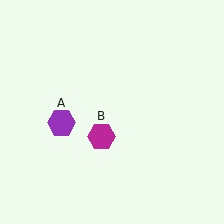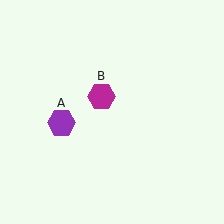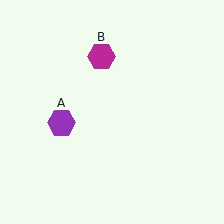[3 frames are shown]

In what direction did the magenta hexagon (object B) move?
The magenta hexagon (object B) moved up.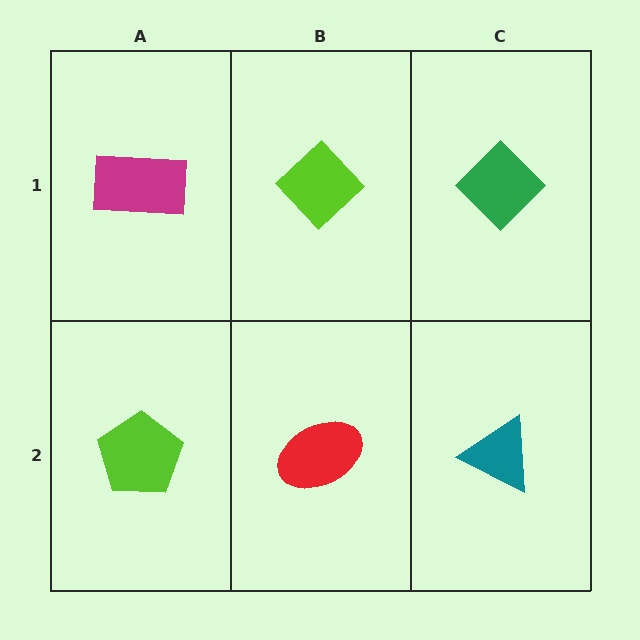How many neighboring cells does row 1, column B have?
3.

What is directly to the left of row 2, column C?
A red ellipse.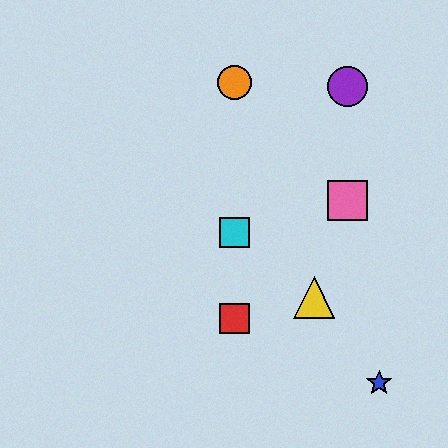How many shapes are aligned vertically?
4 shapes (the red square, the green star, the orange circle, the cyan square) are aligned vertically.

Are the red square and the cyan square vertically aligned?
Yes, both are at x≈235.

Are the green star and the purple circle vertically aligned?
No, the green star is at x≈235 and the purple circle is at x≈347.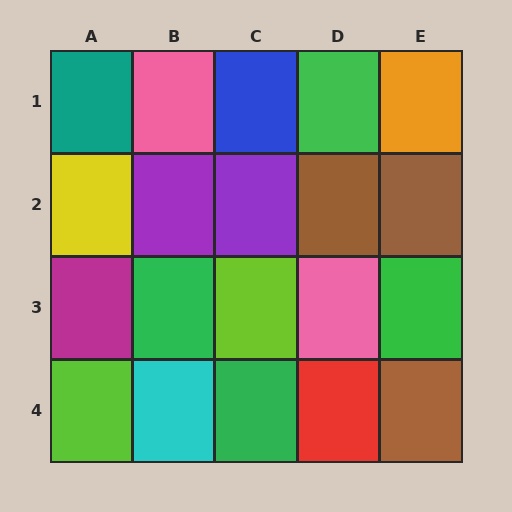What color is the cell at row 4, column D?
Red.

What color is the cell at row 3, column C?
Lime.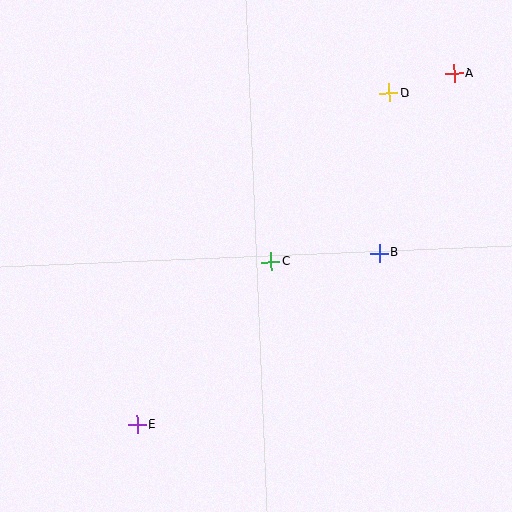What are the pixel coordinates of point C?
Point C is at (271, 262).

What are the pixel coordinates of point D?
Point D is at (389, 93).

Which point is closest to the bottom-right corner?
Point B is closest to the bottom-right corner.